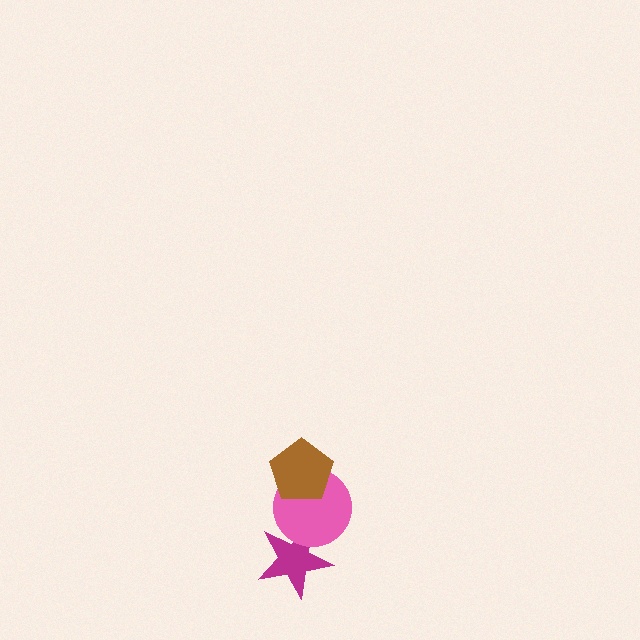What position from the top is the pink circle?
The pink circle is 2nd from the top.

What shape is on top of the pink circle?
The brown pentagon is on top of the pink circle.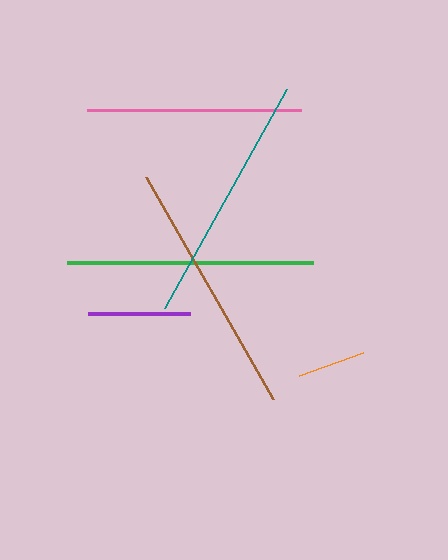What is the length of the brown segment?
The brown segment is approximately 255 pixels long.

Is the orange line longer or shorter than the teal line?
The teal line is longer than the orange line.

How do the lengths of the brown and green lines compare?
The brown and green lines are approximately the same length.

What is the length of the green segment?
The green segment is approximately 246 pixels long.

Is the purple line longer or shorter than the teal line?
The teal line is longer than the purple line.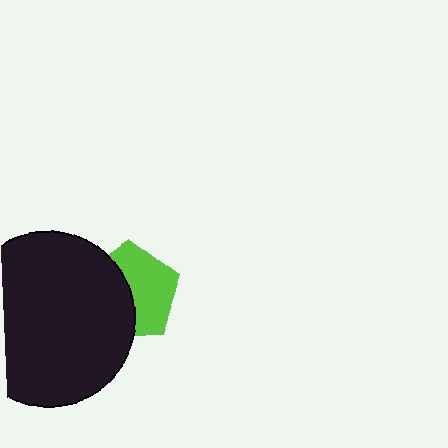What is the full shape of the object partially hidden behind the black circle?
The partially hidden object is a lime pentagon.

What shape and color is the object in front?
The object in front is a black circle.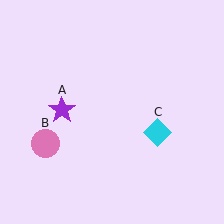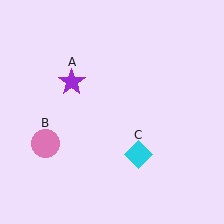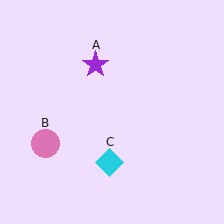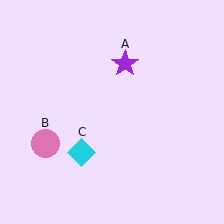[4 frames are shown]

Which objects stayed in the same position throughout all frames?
Pink circle (object B) remained stationary.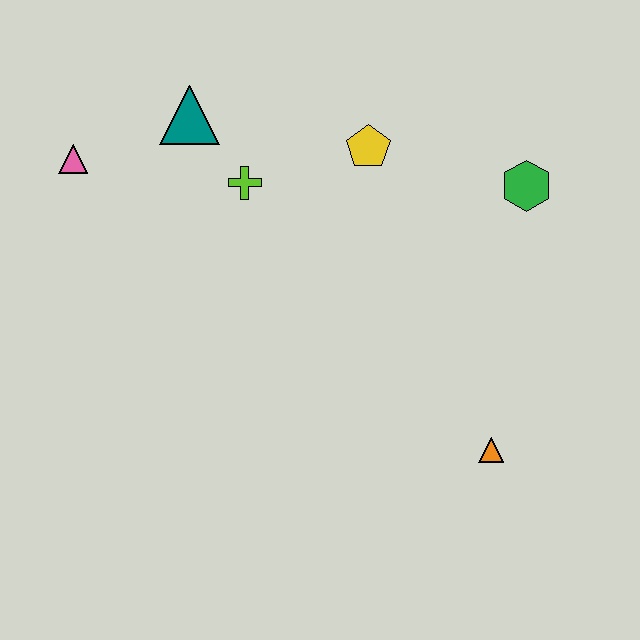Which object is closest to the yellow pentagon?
The lime cross is closest to the yellow pentagon.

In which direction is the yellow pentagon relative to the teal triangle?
The yellow pentagon is to the right of the teal triangle.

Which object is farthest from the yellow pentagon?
The orange triangle is farthest from the yellow pentagon.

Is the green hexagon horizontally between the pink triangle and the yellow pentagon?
No